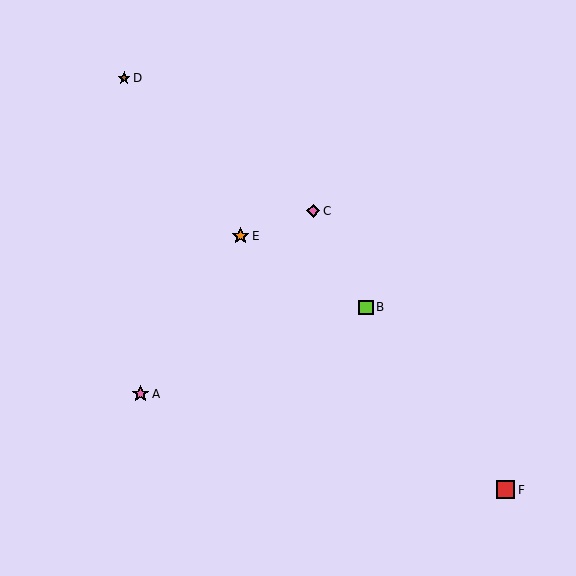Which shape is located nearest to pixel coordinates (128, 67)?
The brown star (labeled D) at (124, 78) is nearest to that location.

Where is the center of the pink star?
The center of the pink star is at (140, 394).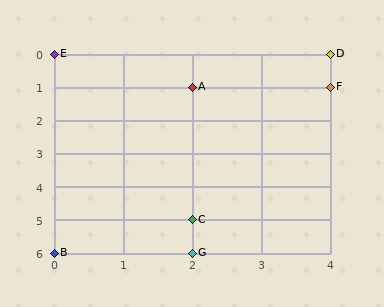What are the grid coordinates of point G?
Point G is at grid coordinates (2, 6).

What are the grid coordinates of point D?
Point D is at grid coordinates (4, 0).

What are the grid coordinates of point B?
Point B is at grid coordinates (0, 6).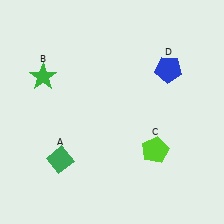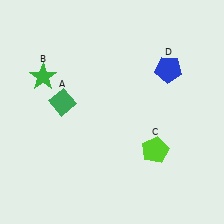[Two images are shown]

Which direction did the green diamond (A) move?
The green diamond (A) moved up.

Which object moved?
The green diamond (A) moved up.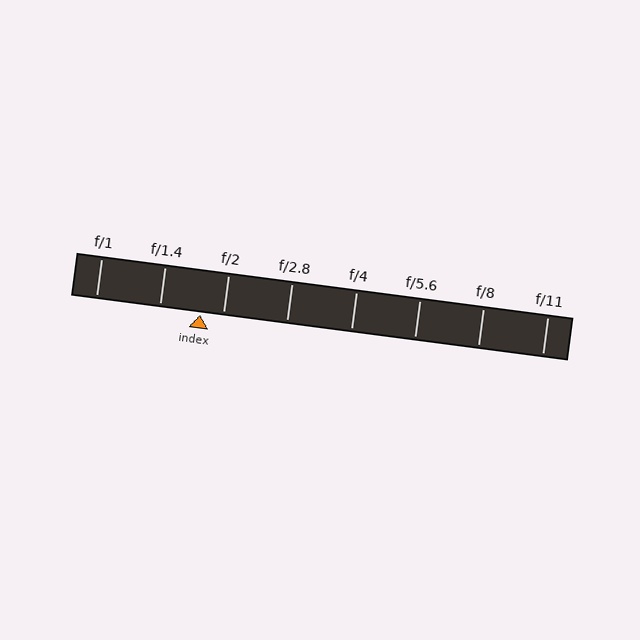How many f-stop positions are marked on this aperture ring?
There are 8 f-stop positions marked.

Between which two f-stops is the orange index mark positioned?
The index mark is between f/1.4 and f/2.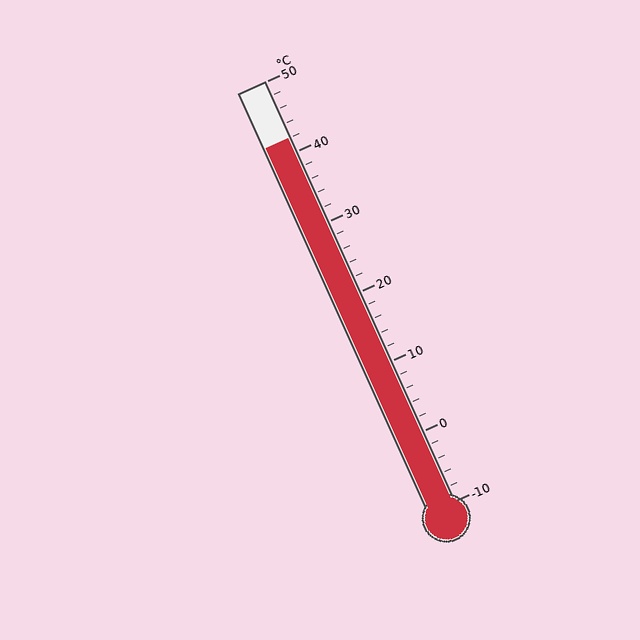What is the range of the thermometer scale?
The thermometer scale ranges from -10°C to 50°C.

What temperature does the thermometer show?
The thermometer shows approximately 42°C.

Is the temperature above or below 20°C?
The temperature is above 20°C.